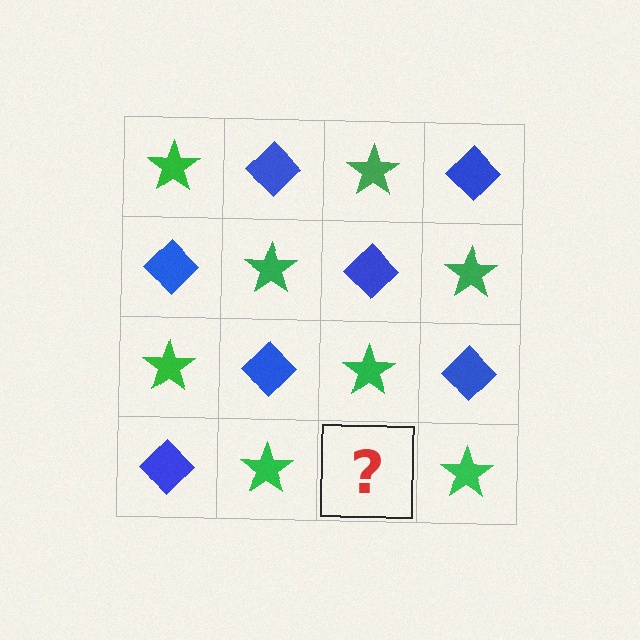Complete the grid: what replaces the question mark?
The question mark should be replaced with a blue diamond.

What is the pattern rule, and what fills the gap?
The rule is that it alternates green star and blue diamond in a checkerboard pattern. The gap should be filled with a blue diamond.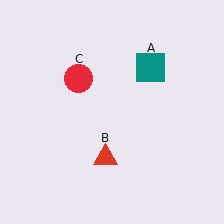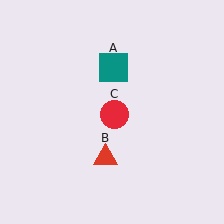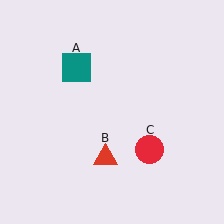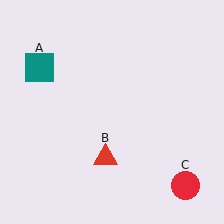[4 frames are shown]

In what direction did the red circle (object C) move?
The red circle (object C) moved down and to the right.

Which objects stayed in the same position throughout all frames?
Red triangle (object B) remained stationary.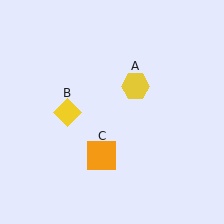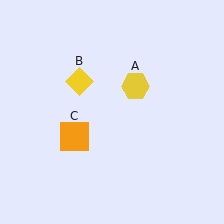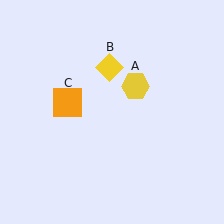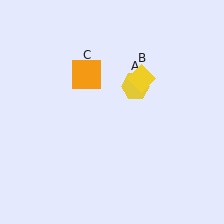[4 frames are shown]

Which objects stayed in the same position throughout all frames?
Yellow hexagon (object A) remained stationary.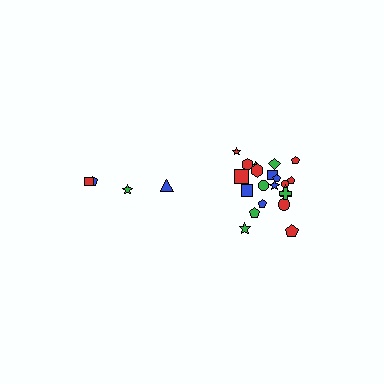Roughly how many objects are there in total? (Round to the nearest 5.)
Roughly 25 objects in total.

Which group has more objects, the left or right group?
The right group.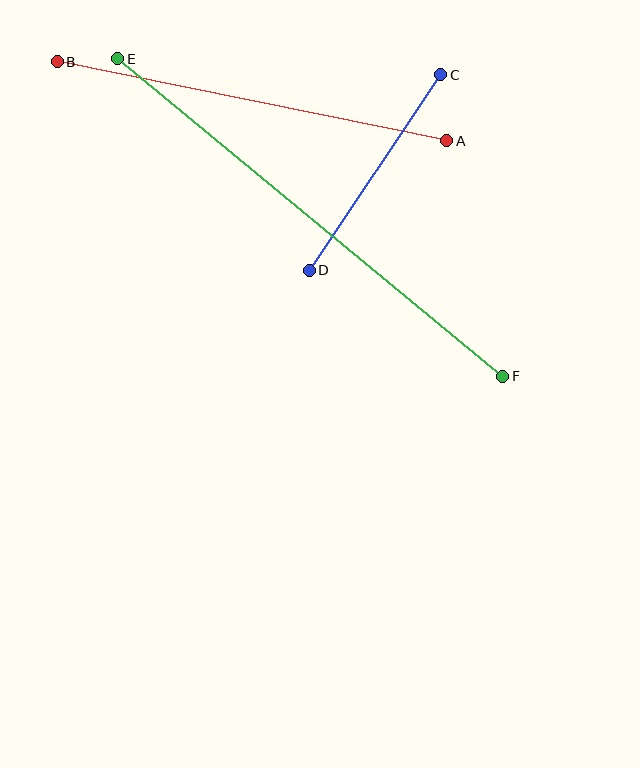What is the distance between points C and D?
The distance is approximately 235 pixels.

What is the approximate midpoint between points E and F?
The midpoint is at approximately (310, 217) pixels.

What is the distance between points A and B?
The distance is approximately 398 pixels.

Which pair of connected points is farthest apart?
Points E and F are farthest apart.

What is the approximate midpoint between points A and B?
The midpoint is at approximately (252, 101) pixels.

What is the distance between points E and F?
The distance is approximately 499 pixels.